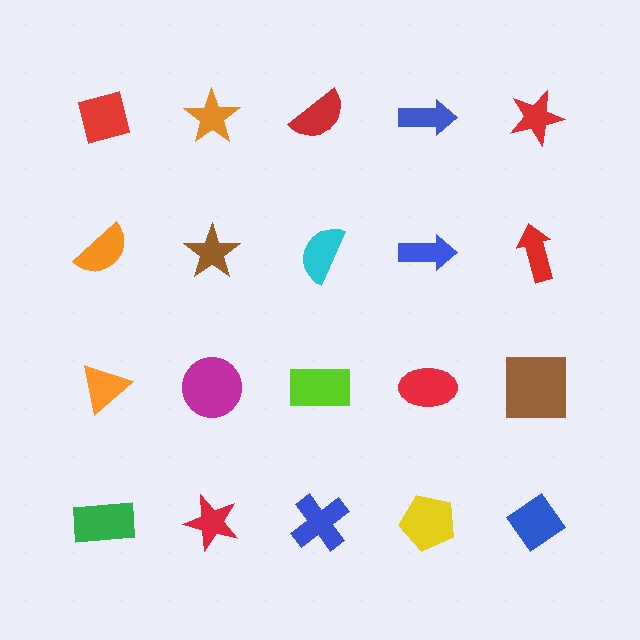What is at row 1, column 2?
An orange star.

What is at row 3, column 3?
A lime rectangle.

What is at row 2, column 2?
A brown star.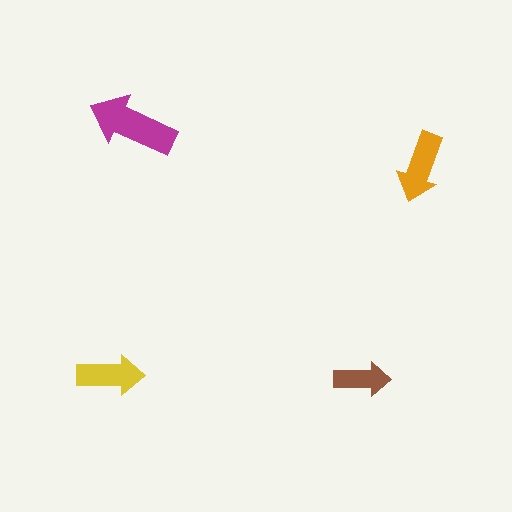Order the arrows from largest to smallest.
the magenta one, the orange one, the yellow one, the brown one.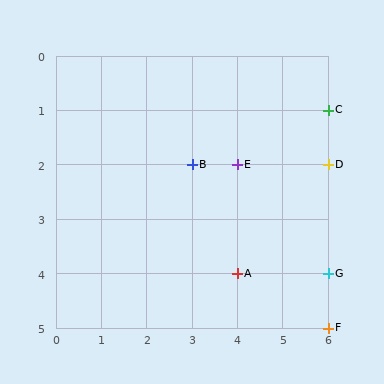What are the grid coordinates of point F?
Point F is at grid coordinates (6, 5).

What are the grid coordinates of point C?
Point C is at grid coordinates (6, 1).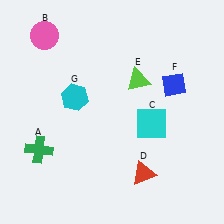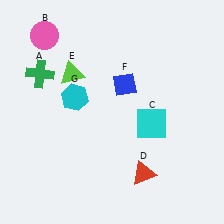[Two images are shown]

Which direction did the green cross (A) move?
The green cross (A) moved up.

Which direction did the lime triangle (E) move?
The lime triangle (E) moved left.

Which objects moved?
The objects that moved are: the green cross (A), the lime triangle (E), the blue diamond (F).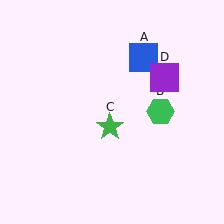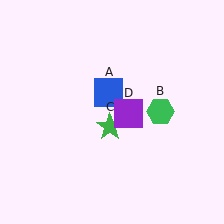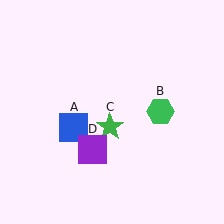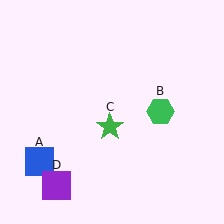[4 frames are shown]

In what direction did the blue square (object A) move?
The blue square (object A) moved down and to the left.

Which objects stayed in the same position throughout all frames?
Green hexagon (object B) and green star (object C) remained stationary.